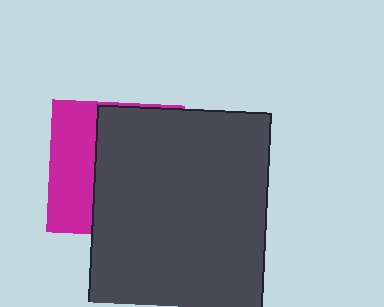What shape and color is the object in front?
The object in front is a dark gray rectangle.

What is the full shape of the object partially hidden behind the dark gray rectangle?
The partially hidden object is a magenta square.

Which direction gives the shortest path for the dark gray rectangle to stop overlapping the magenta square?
Moving right gives the shortest separation.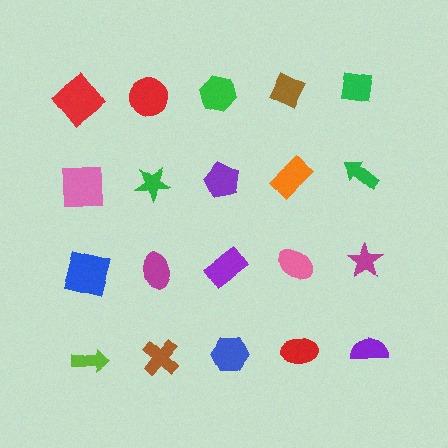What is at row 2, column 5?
A green arrow.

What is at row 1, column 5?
A green square.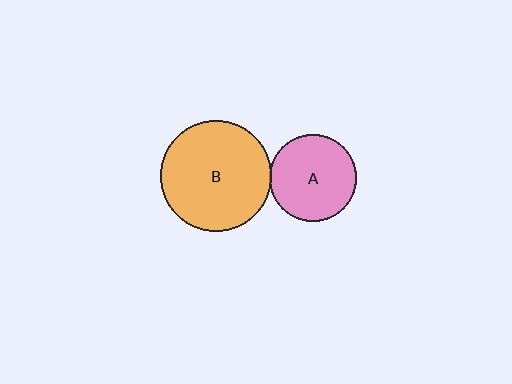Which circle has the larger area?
Circle B (orange).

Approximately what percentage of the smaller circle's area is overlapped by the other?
Approximately 5%.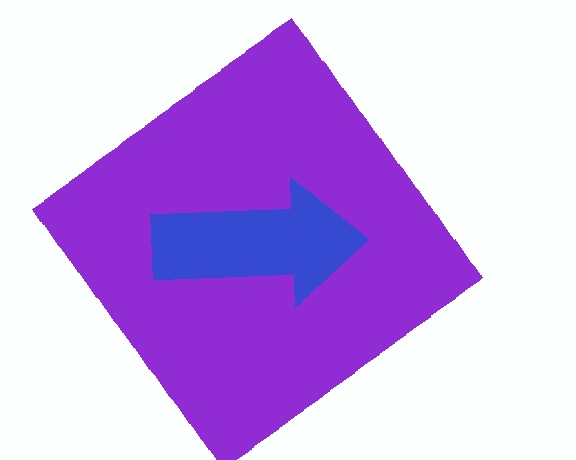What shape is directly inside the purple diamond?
The blue arrow.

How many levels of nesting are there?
2.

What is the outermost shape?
The purple diamond.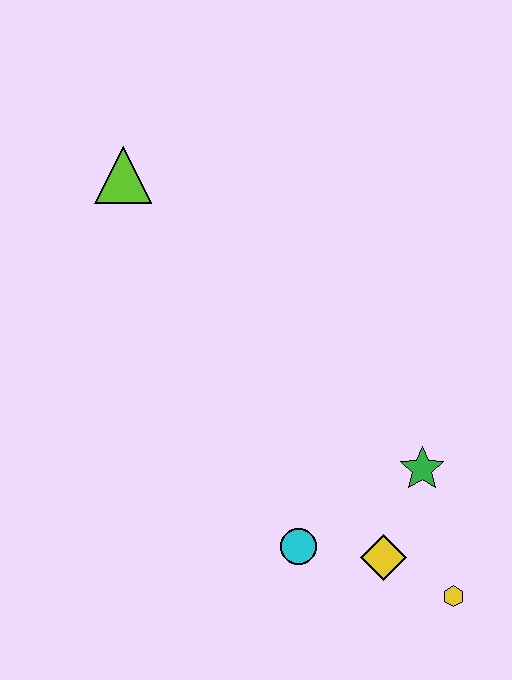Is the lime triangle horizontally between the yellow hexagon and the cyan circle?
No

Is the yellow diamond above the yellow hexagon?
Yes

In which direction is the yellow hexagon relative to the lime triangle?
The yellow hexagon is below the lime triangle.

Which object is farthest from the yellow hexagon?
The lime triangle is farthest from the yellow hexagon.